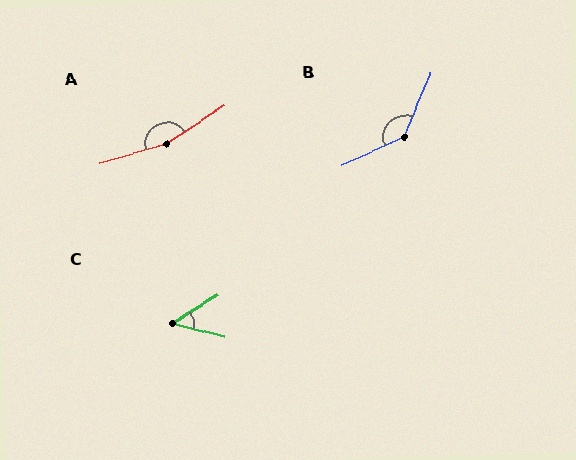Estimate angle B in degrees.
Approximately 138 degrees.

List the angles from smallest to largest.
C (46°), B (138°), A (163°).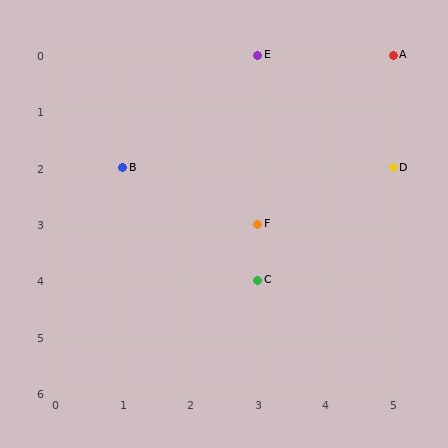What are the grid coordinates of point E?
Point E is at grid coordinates (3, 0).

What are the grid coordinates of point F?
Point F is at grid coordinates (3, 3).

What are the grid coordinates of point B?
Point B is at grid coordinates (1, 2).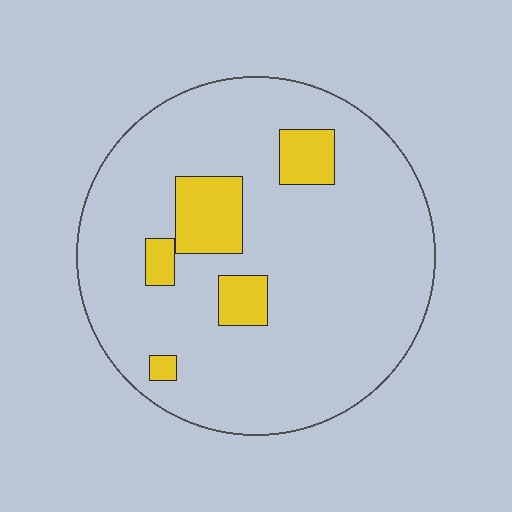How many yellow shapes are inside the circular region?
5.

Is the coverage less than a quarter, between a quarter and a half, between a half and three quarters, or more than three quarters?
Less than a quarter.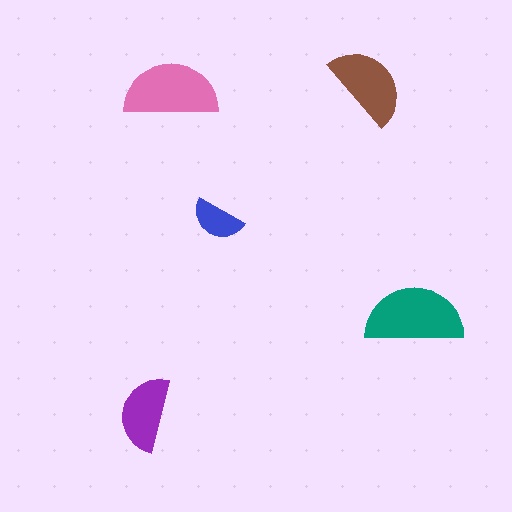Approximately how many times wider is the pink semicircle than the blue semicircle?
About 2 times wider.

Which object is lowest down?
The purple semicircle is bottommost.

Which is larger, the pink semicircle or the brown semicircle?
The pink one.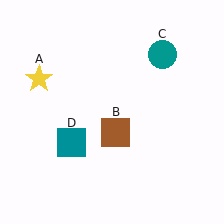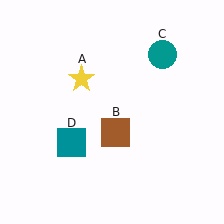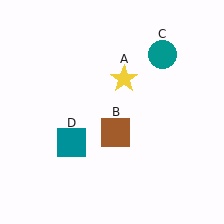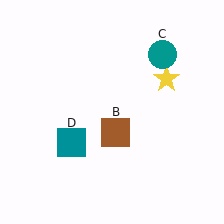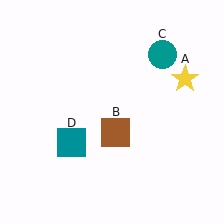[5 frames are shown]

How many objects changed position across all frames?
1 object changed position: yellow star (object A).